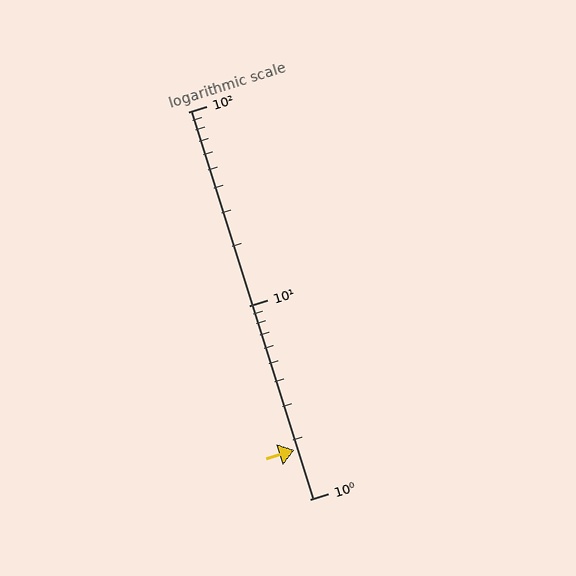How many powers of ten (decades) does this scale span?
The scale spans 2 decades, from 1 to 100.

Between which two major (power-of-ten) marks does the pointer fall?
The pointer is between 1 and 10.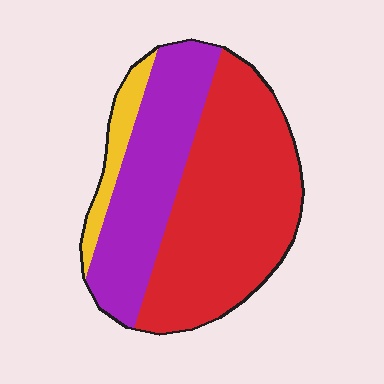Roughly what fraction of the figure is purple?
Purple takes up about one third (1/3) of the figure.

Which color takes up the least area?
Yellow, at roughly 10%.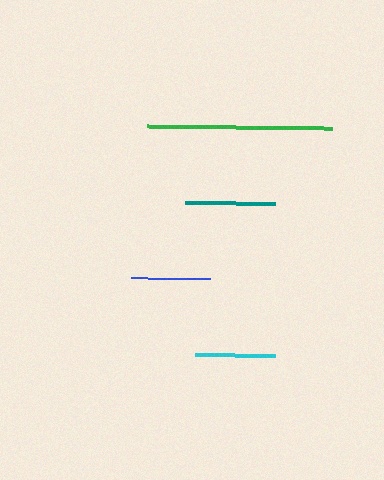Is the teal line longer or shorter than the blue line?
The teal line is longer than the blue line.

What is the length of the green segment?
The green segment is approximately 186 pixels long.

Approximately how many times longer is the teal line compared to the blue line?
The teal line is approximately 1.1 times the length of the blue line.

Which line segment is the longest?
The green line is the longest at approximately 186 pixels.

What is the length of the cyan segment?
The cyan segment is approximately 80 pixels long.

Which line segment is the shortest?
The blue line is the shortest at approximately 79 pixels.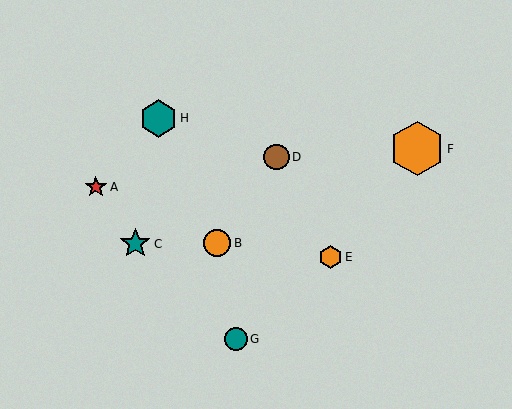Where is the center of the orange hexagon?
The center of the orange hexagon is at (417, 149).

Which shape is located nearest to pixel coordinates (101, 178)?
The red star (labeled A) at (96, 187) is nearest to that location.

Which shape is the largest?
The orange hexagon (labeled F) is the largest.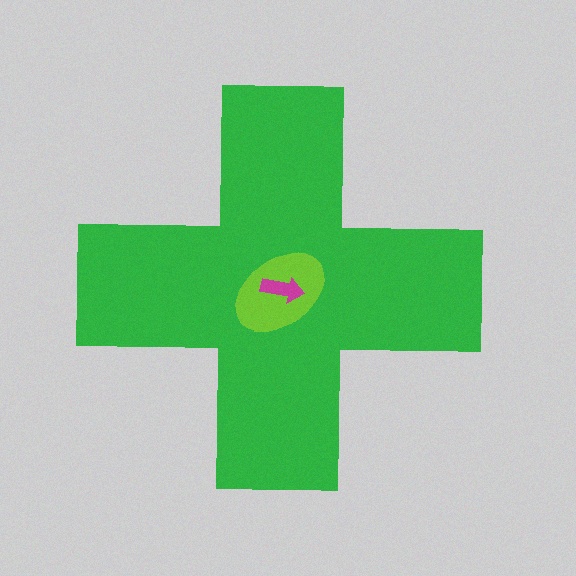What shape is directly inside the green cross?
The lime ellipse.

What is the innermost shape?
The magenta arrow.